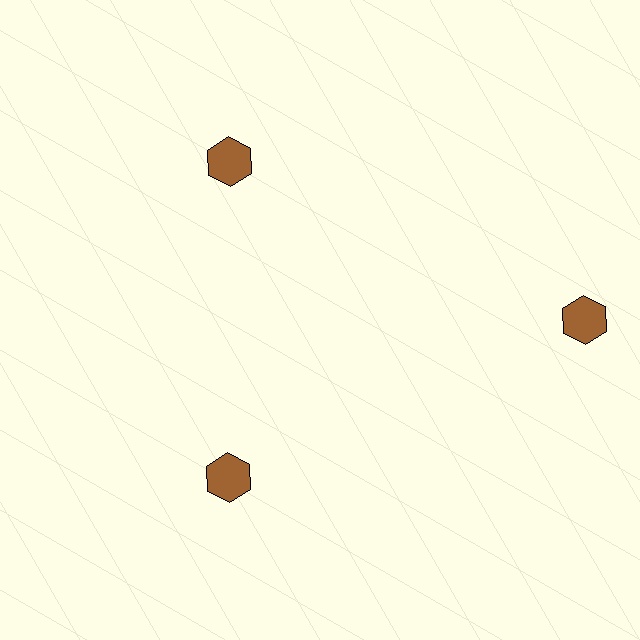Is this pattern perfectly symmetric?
No. The 3 brown hexagons are arranged in a ring, but one element near the 3 o'clock position is pushed outward from the center, breaking the 3-fold rotational symmetry.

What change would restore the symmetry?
The symmetry would be restored by moving it inward, back onto the ring so that all 3 hexagons sit at equal angles and equal distance from the center.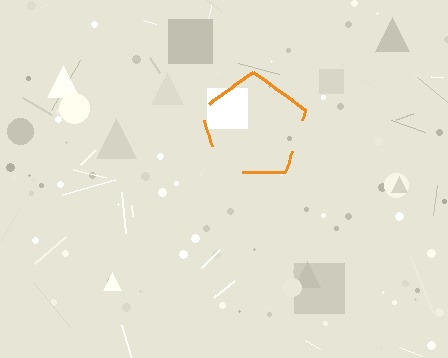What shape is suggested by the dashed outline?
The dashed outline suggests a pentagon.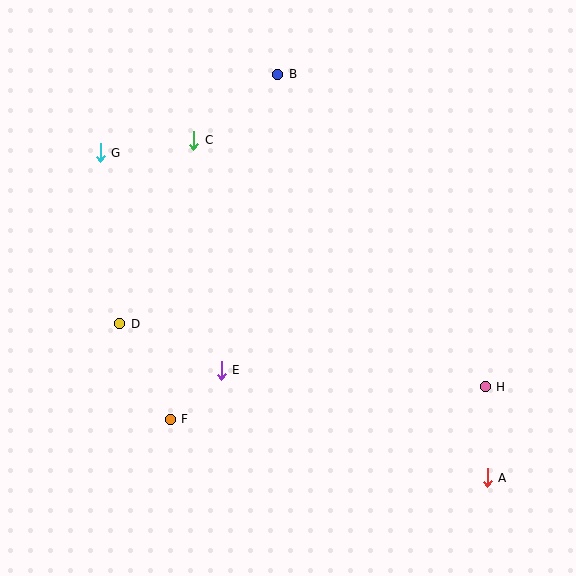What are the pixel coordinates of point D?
Point D is at (120, 324).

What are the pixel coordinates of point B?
Point B is at (278, 74).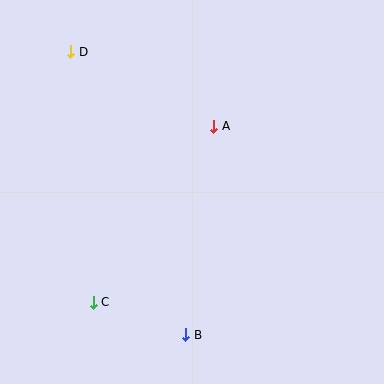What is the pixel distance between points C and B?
The distance between C and B is 98 pixels.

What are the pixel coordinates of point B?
Point B is at (186, 335).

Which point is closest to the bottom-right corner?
Point B is closest to the bottom-right corner.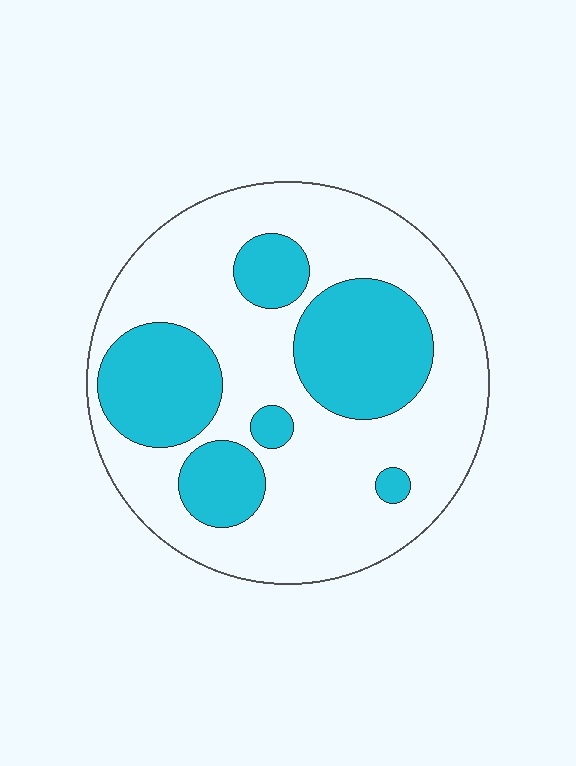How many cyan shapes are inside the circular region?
6.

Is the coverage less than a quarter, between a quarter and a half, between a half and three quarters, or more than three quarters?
Between a quarter and a half.